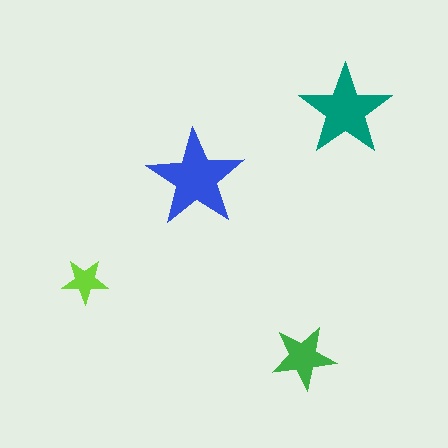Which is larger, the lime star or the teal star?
The teal one.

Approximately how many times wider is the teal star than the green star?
About 1.5 times wider.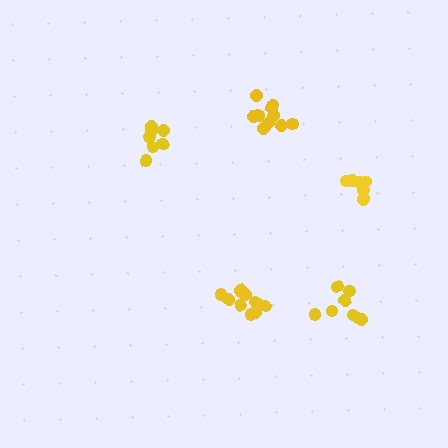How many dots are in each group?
Group 1: 8 dots, Group 2: 7 dots, Group 3: 11 dots, Group 4: 6 dots, Group 5: 10 dots (42 total).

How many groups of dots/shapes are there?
There are 5 groups.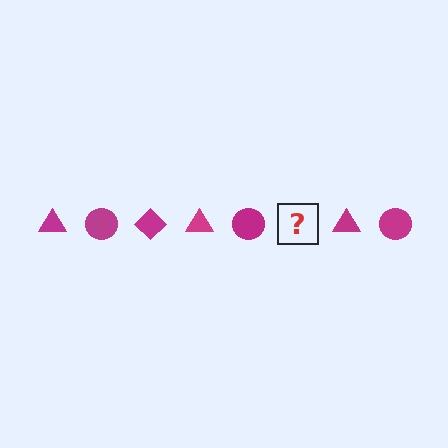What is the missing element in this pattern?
The missing element is a magenta diamond.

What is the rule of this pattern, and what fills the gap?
The rule is that the pattern cycles through triangle, circle, diamond shapes in magenta. The gap should be filled with a magenta diamond.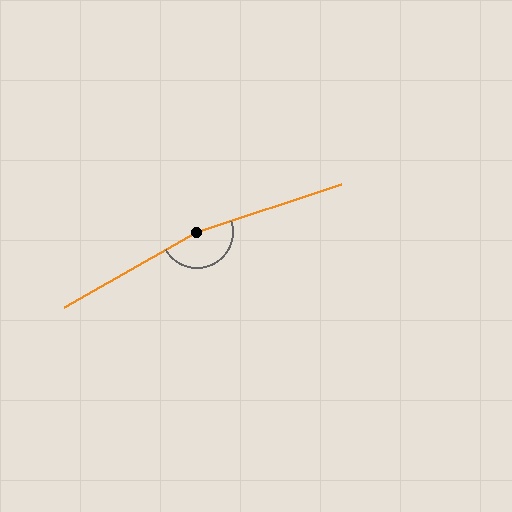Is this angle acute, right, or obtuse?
It is obtuse.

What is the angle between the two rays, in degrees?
Approximately 168 degrees.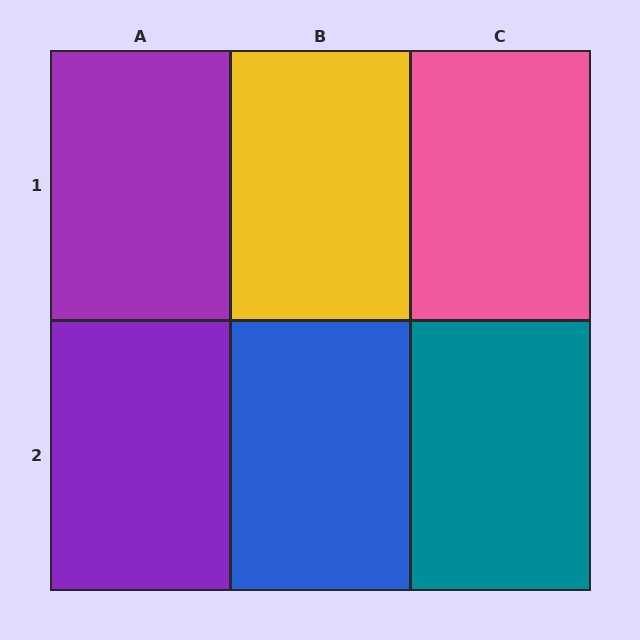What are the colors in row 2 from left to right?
Purple, blue, teal.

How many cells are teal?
1 cell is teal.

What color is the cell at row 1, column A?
Purple.